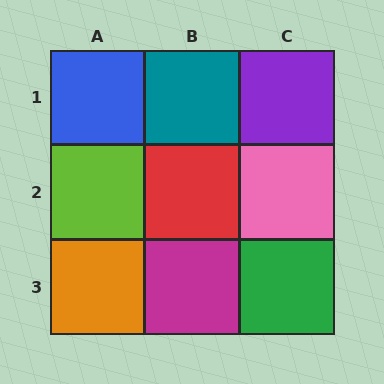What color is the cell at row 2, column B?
Red.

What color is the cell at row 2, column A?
Lime.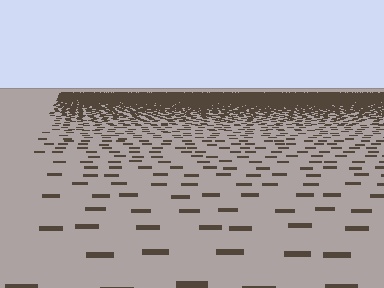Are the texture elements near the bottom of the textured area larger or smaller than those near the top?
Larger. Near the bottom, elements are closer to the viewer and appear at a bigger on-screen size.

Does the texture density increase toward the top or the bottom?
Density increases toward the top.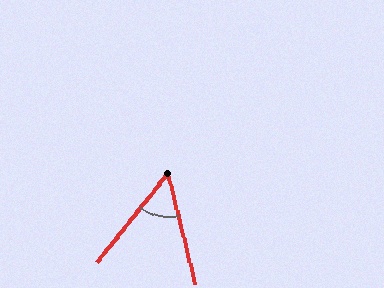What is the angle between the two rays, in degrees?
Approximately 53 degrees.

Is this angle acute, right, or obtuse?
It is acute.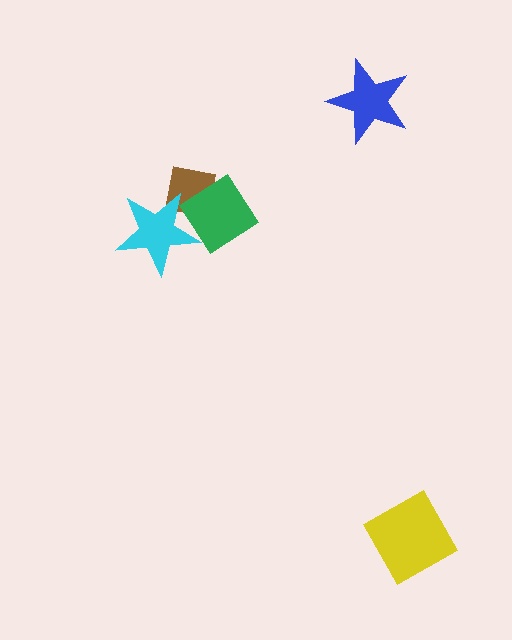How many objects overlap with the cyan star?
2 objects overlap with the cyan star.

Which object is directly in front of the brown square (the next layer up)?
The green diamond is directly in front of the brown square.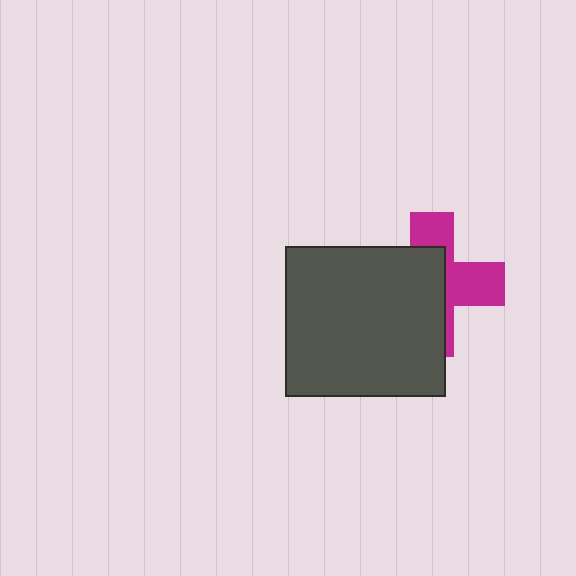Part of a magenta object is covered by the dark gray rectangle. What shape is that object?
It is a cross.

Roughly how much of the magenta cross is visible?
A small part of it is visible (roughly 43%).